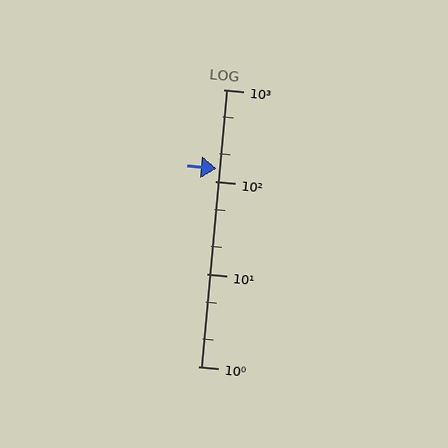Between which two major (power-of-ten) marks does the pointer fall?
The pointer is between 100 and 1000.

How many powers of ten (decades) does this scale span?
The scale spans 3 decades, from 1 to 1000.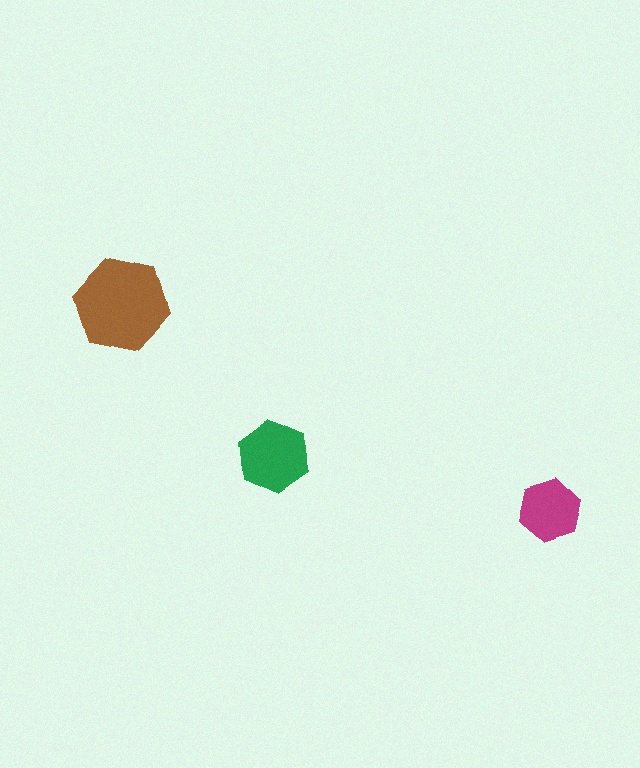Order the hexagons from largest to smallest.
the brown one, the green one, the magenta one.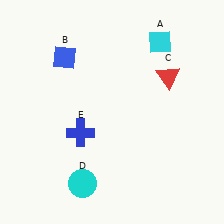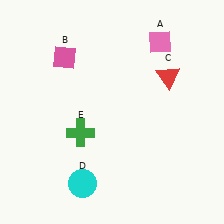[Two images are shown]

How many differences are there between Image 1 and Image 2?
There are 3 differences between the two images.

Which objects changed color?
A changed from cyan to pink. B changed from blue to pink. E changed from blue to green.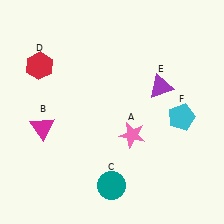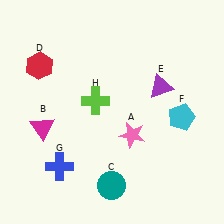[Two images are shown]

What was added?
A blue cross (G), a lime cross (H) were added in Image 2.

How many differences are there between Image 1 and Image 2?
There are 2 differences between the two images.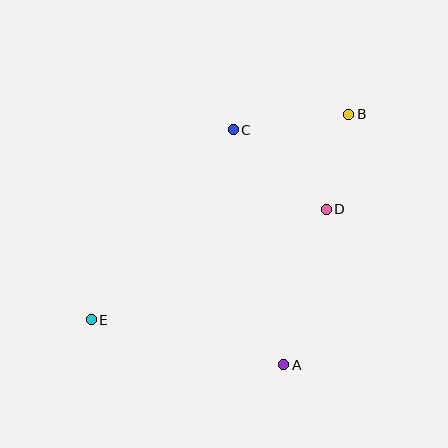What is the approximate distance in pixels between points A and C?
The distance between A and C is approximately 240 pixels.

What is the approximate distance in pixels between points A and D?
The distance between A and D is approximately 161 pixels.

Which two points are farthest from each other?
Points B and E are farthest from each other.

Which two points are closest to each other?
Points B and D are closest to each other.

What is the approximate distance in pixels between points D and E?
The distance between D and E is approximately 260 pixels.